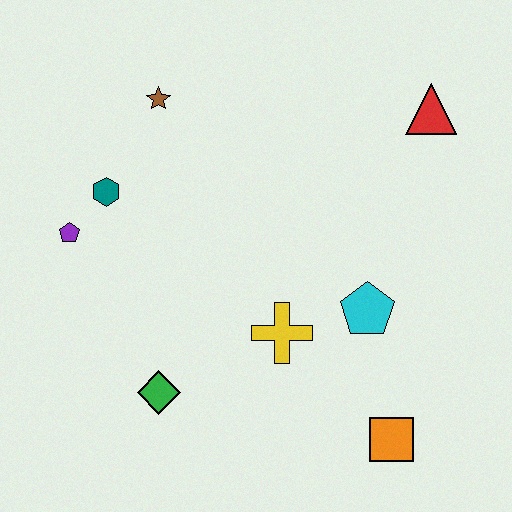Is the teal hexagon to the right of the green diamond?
No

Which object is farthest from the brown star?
The orange square is farthest from the brown star.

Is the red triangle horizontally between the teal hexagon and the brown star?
No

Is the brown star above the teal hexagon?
Yes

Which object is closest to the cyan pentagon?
The yellow cross is closest to the cyan pentagon.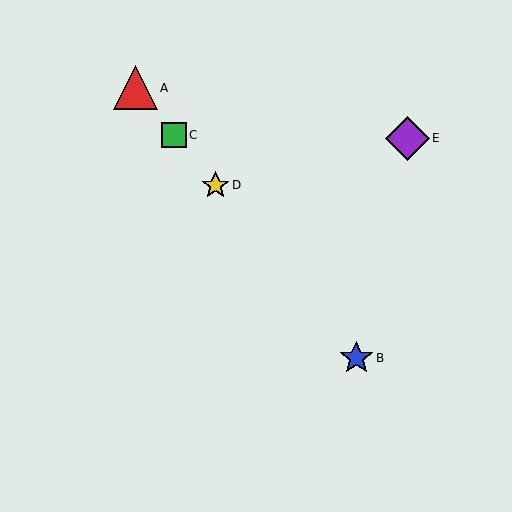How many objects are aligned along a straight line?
4 objects (A, B, C, D) are aligned along a straight line.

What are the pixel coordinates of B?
Object B is at (356, 358).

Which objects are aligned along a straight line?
Objects A, B, C, D are aligned along a straight line.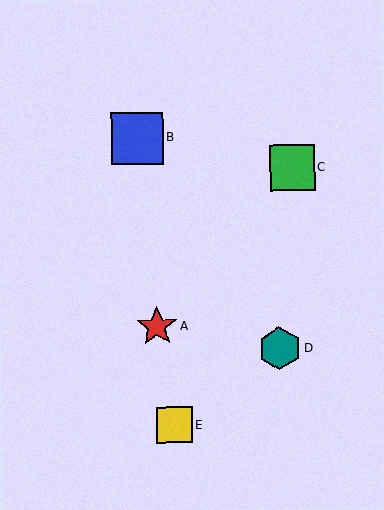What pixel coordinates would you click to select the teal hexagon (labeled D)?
Click at (279, 348) to select the teal hexagon D.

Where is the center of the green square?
The center of the green square is at (292, 168).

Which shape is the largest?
The blue square (labeled B) is the largest.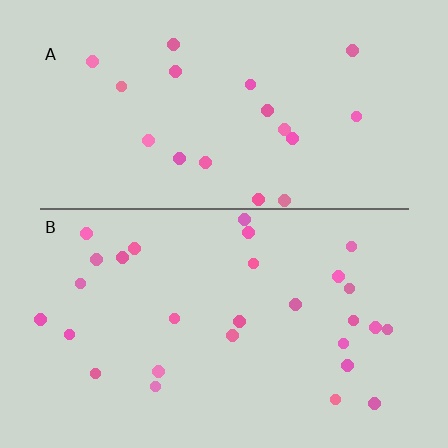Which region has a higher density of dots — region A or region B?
B (the bottom).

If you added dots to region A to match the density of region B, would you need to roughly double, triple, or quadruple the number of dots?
Approximately double.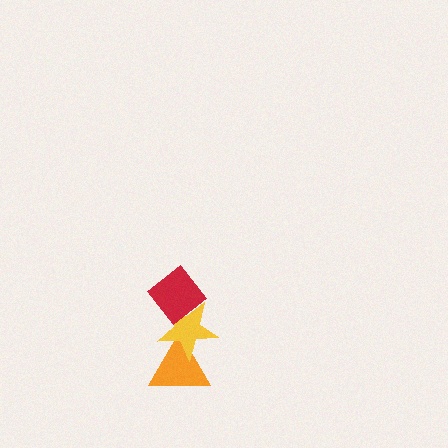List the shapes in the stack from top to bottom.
From top to bottom: the red diamond, the yellow star, the orange triangle.